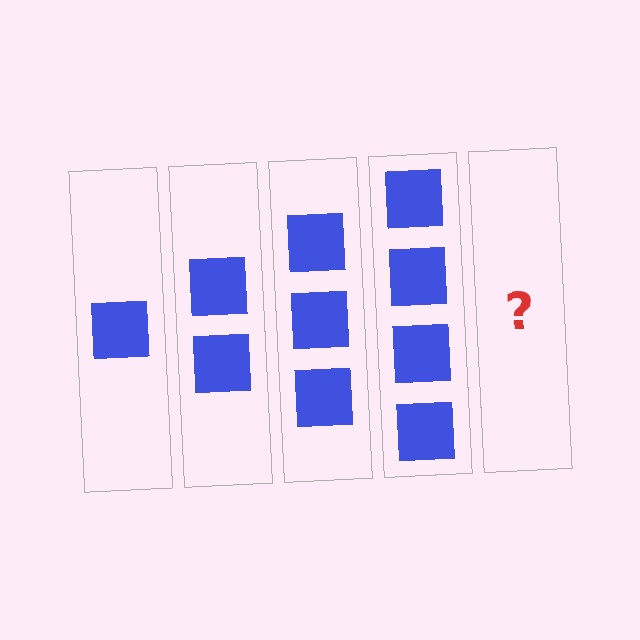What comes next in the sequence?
The next element should be 5 squares.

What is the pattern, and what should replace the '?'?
The pattern is that each step adds one more square. The '?' should be 5 squares.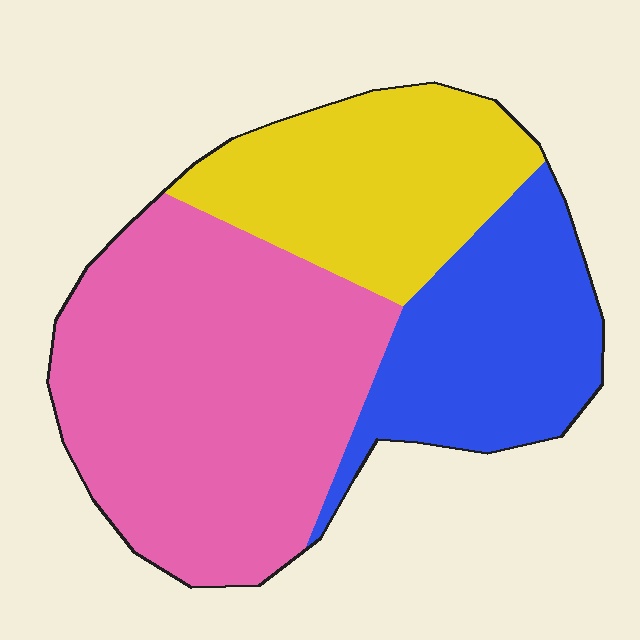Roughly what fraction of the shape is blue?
Blue covers around 25% of the shape.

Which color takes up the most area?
Pink, at roughly 50%.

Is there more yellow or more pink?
Pink.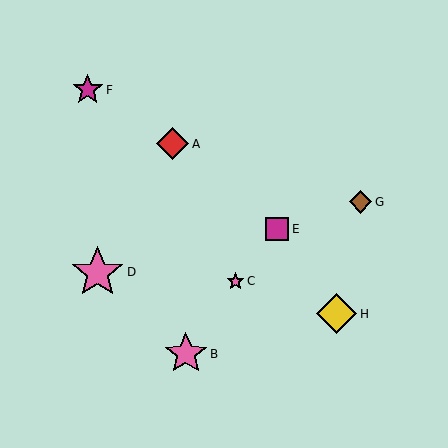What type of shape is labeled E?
Shape E is a magenta square.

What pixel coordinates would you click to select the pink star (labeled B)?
Click at (186, 354) to select the pink star B.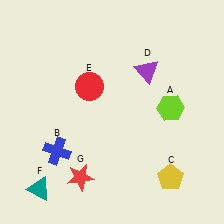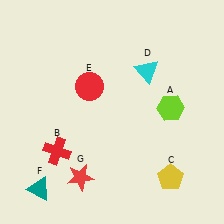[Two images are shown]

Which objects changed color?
B changed from blue to red. D changed from purple to cyan.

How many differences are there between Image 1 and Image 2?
There are 2 differences between the two images.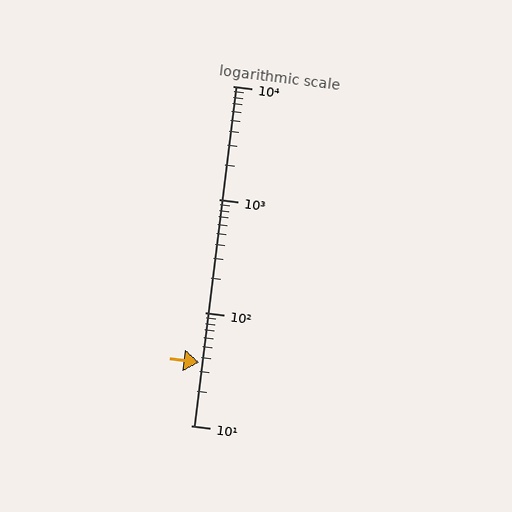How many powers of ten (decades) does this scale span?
The scale spans 3 decades, from 10 to 10000.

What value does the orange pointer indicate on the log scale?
The pointer indicates approximately 36.